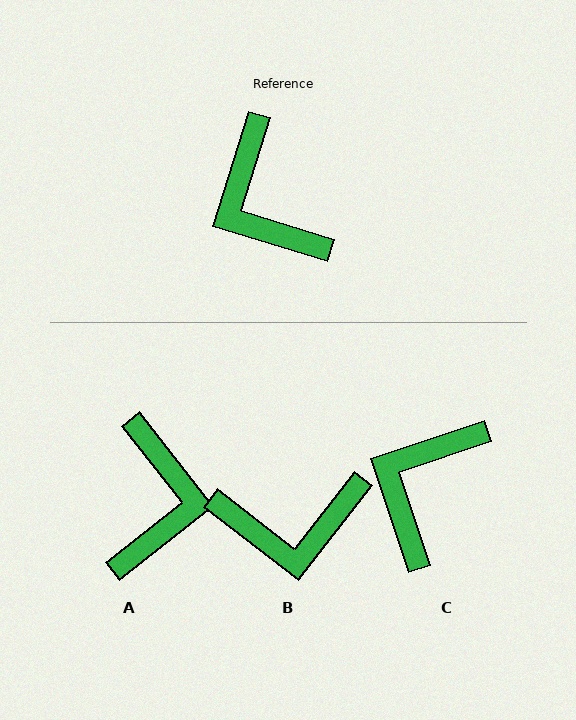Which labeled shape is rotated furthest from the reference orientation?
A, about 146 degrees away.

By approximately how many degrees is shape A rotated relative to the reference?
Approximately 146 degrees counter-clockwise.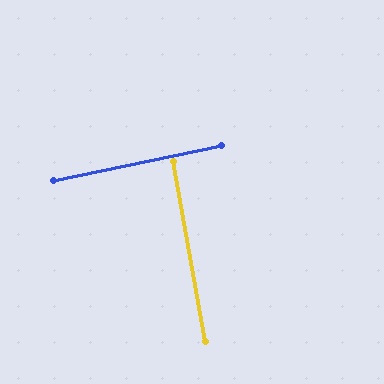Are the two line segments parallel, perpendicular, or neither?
Perpendicular — they meet at approximately 89°.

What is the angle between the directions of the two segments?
Approximately 89 degrees.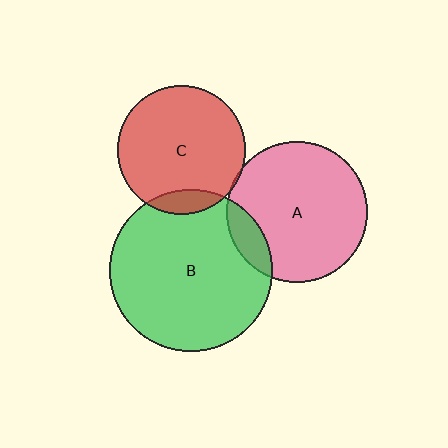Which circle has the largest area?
Circle B (green).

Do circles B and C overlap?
Yes.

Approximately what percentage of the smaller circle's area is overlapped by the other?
Approximately 10%.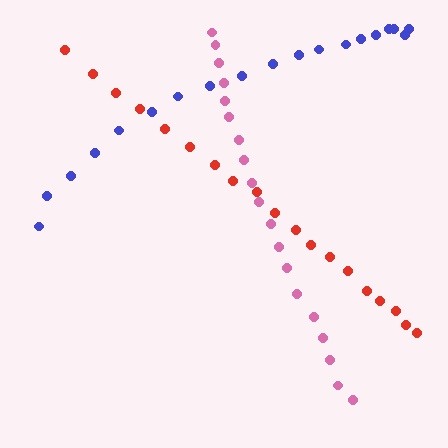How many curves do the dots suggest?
There are 3 distinct paths.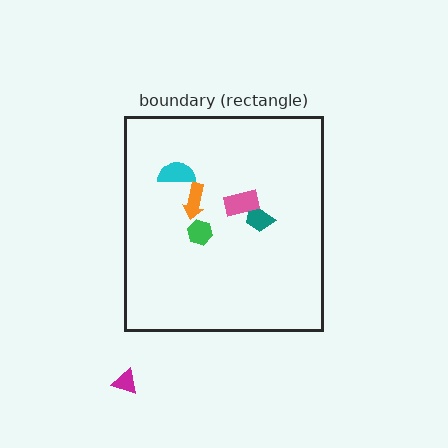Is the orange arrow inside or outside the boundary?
Inside.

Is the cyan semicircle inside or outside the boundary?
Inside.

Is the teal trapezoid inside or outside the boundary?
Inside.